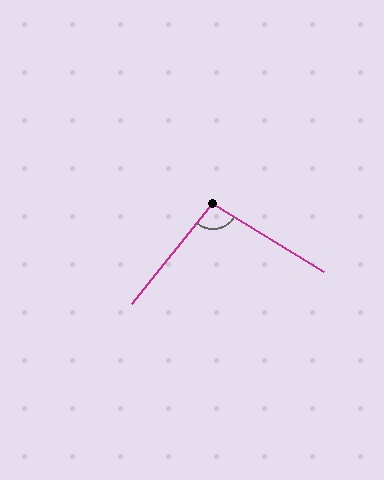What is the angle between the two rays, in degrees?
Approximately 97 degrees.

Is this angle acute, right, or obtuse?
It is obtuse.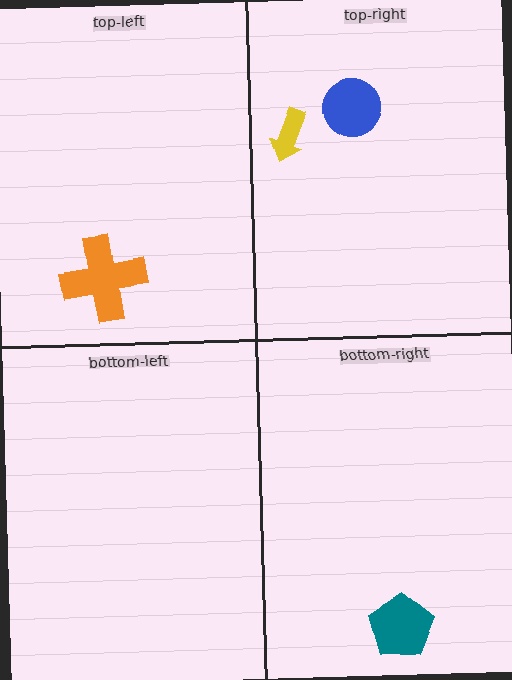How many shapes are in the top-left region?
1.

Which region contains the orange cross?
The top-left region.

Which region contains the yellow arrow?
The top-right region.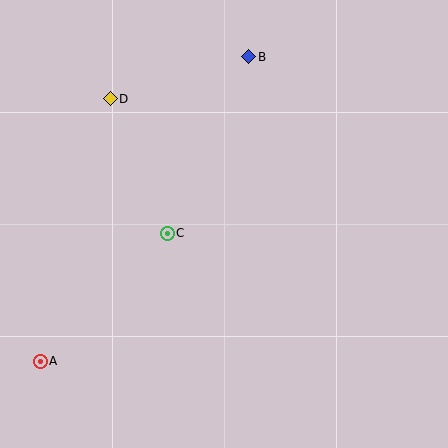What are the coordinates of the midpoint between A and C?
The midpoint between A and C is at (104, 297).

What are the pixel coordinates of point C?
Point C is at (167, 233).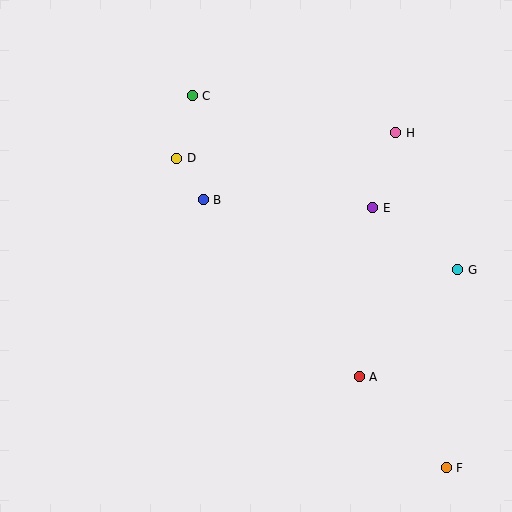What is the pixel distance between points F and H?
The distance between F and H is 339 pixels.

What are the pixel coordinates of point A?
Point A is at (359, 377).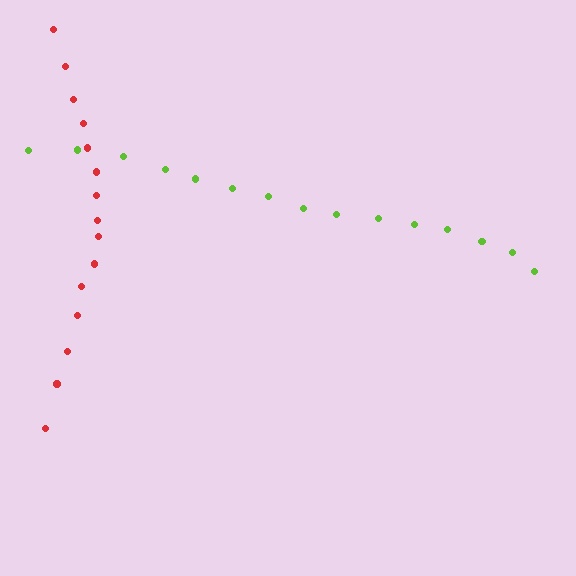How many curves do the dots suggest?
There are 2 distinct paths.